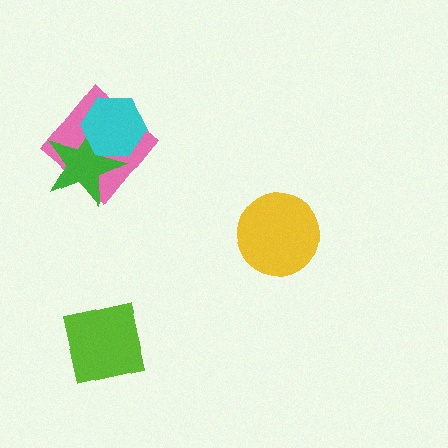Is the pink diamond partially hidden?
Yes, it is partially covered by another shape.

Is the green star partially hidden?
Yes, it is partially covered by another shape.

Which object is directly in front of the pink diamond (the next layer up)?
The green star is directly in front of the pink diamond.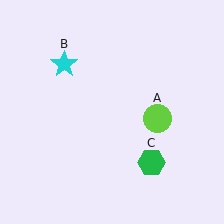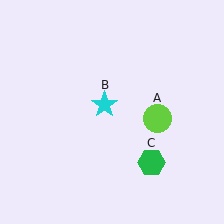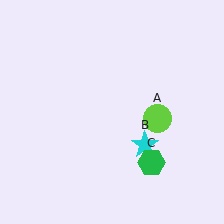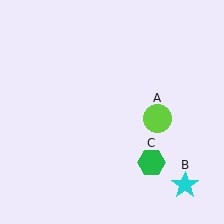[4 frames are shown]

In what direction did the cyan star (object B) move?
The cyan star (object B) moved down and to the right.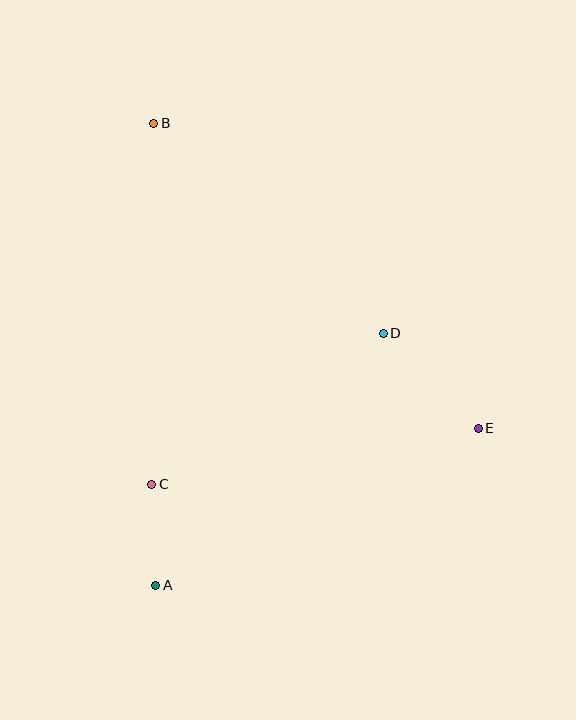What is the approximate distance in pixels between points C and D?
The distance between C and D is approximately 276 pixels.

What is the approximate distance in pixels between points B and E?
The distance between B and E is approximately 446 pixels.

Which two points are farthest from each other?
Points A and B are farthest from each other.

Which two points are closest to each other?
Points A and C are closest to each other.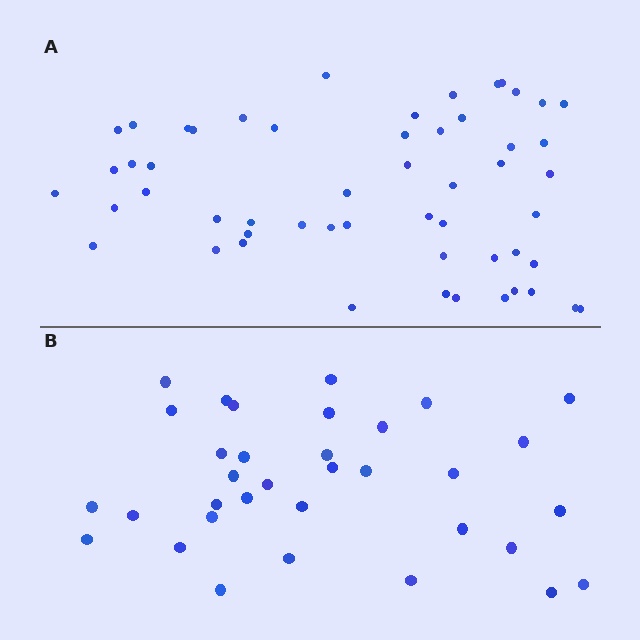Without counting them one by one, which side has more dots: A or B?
Region A (the top region) has more dots.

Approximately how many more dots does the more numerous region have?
Region A has approximately 20 more dots than region B.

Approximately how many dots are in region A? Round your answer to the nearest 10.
About 50 dots. (The exact count is 54, which rounds to 50.)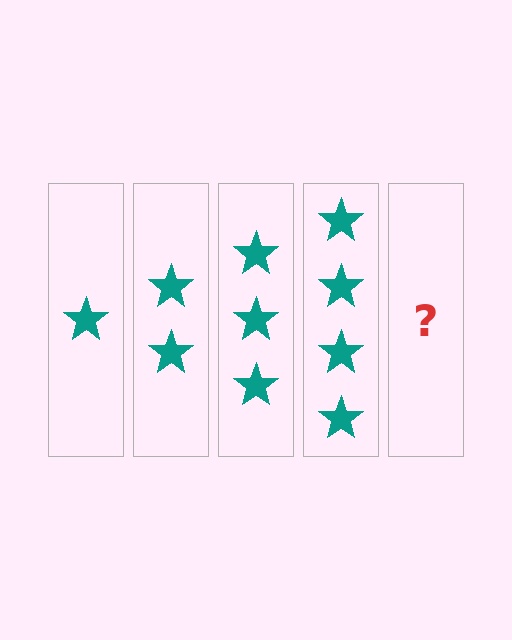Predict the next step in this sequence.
The next step is 5 stars.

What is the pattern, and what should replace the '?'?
The pattern is that each step adds one more star. The '?' should be 5 stars.